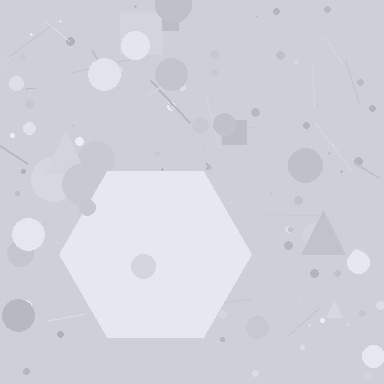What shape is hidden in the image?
A hexagon is hidden in the image.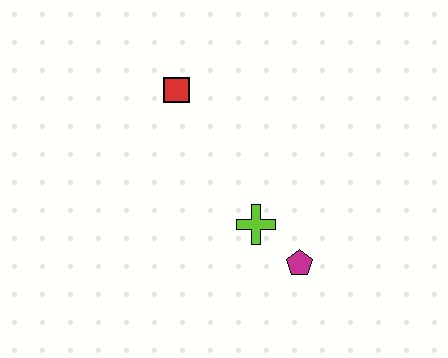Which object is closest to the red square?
The lime cross is closest to the red square.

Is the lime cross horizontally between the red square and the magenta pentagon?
Yes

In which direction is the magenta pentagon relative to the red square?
The magenta pentagon is below the red square.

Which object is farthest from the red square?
The magenta pentagon is farthest from the red square.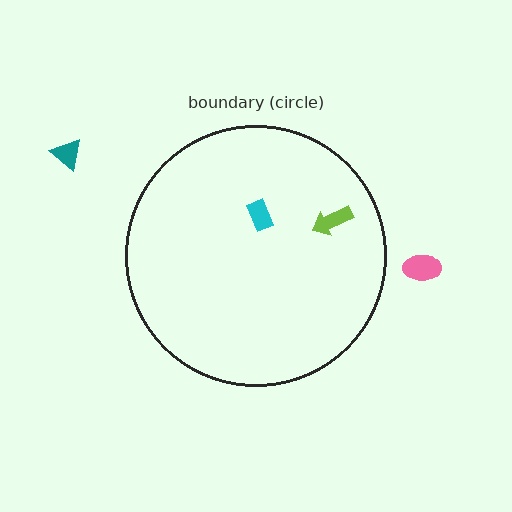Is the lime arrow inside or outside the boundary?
Inside.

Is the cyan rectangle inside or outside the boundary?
Inside.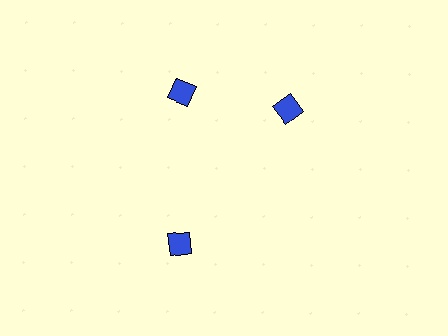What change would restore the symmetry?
The symmetry would be restored by rotating it back into even spacing with its neighbors so that all 3 diamonds sit at equal angles and equal distance from the center.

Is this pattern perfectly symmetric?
No. The 3 blue diamonds are arranged in a ring, but one element near the 3 o'clock position is rotated out of alignment along the ring, breaking the 3-fold rotational symmetry.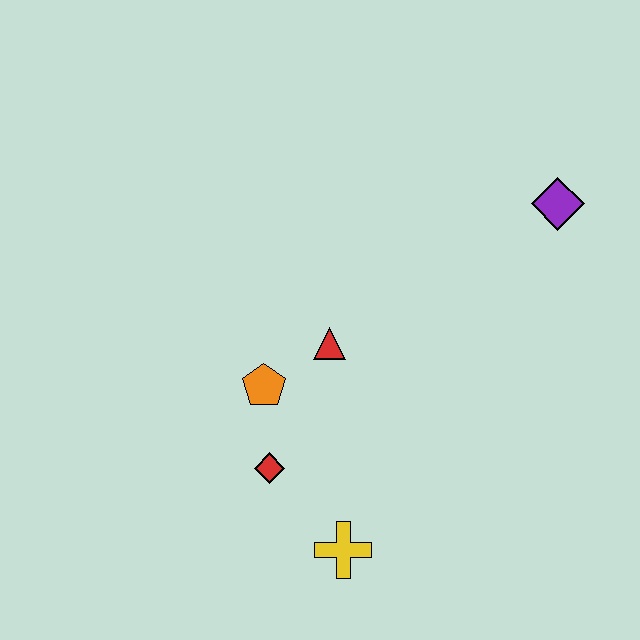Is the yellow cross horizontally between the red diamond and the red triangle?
No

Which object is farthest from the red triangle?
The purple diamond is farthest from the red triangle.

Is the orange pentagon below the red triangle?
Yes